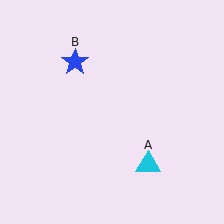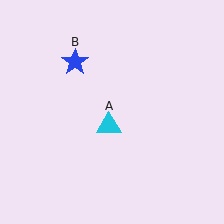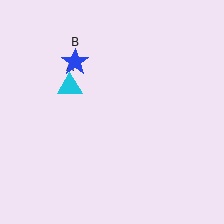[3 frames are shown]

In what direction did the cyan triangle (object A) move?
The cyan triangle (object A) moved up and to the left.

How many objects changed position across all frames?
1 object changed position: cyan triangle (object A).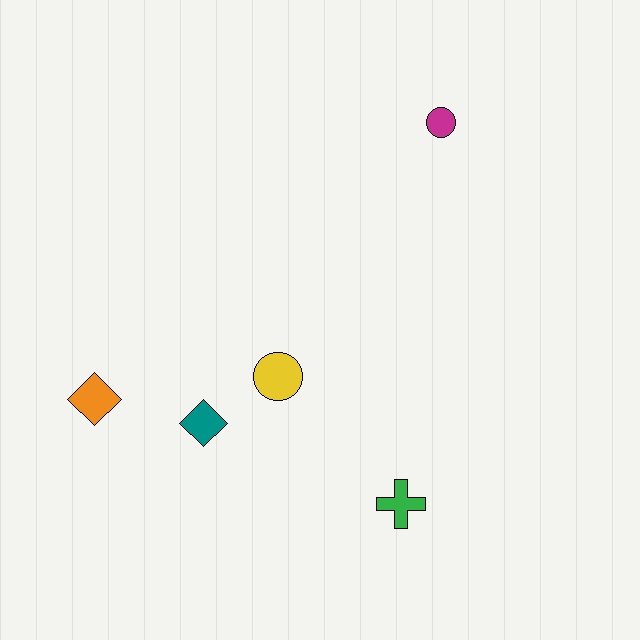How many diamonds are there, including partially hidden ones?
There are 2 diamonds.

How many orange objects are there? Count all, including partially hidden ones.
There is 1 orange object.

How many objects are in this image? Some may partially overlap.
There are 5 objects.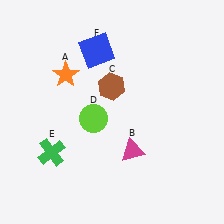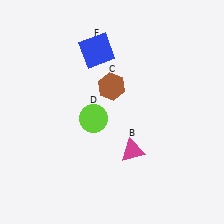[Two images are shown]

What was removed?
The orange star (A), the green cross (E) were removed in Image 2.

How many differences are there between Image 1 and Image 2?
There are 2 differences between the two images.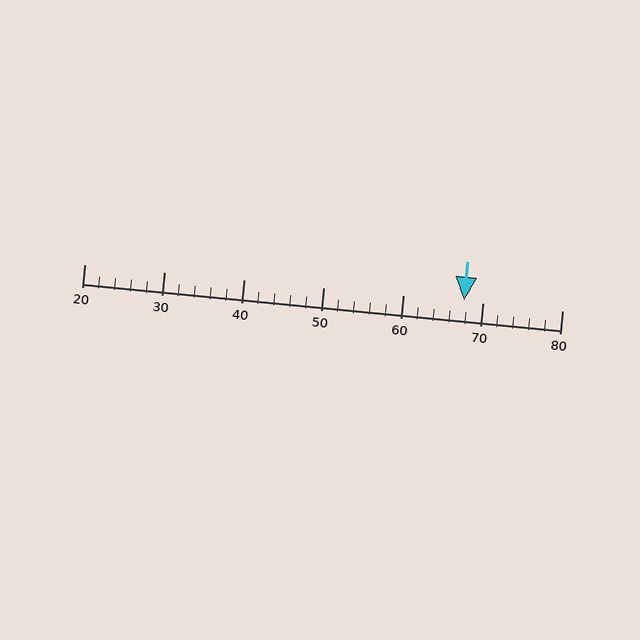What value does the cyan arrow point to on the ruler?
The cyan arrow points to approximately 68.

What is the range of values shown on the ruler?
The ruler shows values from 20 to 80.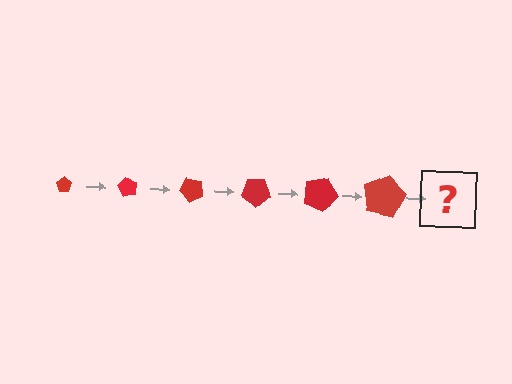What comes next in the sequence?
The next element should be a pentagon, larger than the previous one and rotated 360 degrees from the start.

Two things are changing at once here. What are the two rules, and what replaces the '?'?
The two rules are that the pentagon grows larger each step and it rotates 60 degrees each step. The '?' should be a pentagon, larger than the previous one and rotated 360 degrees from the start.